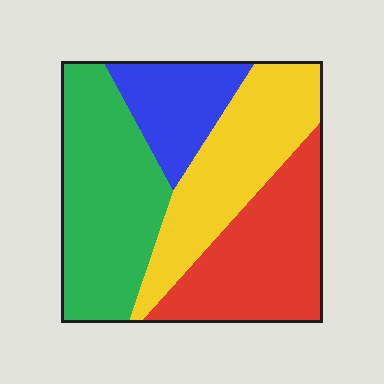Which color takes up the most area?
Green, at roughly 30%.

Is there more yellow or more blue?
Yellow.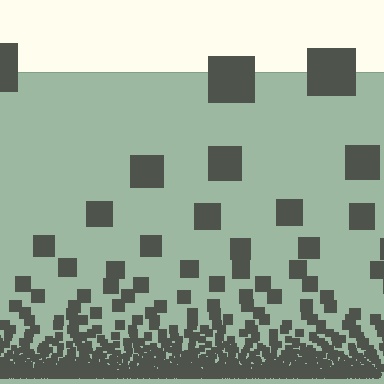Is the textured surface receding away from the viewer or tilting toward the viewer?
The surface appears to tilt toward the viewer. Texture elements get larger and sparser toward the top.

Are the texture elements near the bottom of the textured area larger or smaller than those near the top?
Smaller. The gradient is inverted — elements near the bottom are smaller and denser.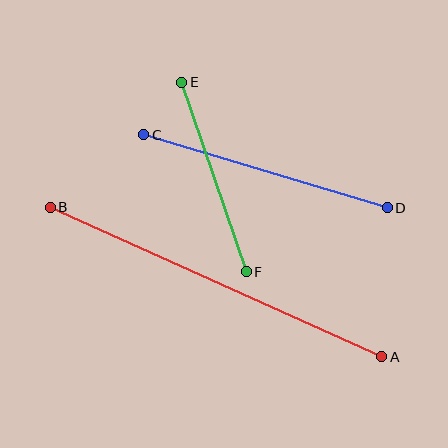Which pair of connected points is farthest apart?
Points A and B are farthest apart.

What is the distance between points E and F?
The distance is approximately 200 pixels.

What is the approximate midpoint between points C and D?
The midpoint is at approximately (265, 171) pixels.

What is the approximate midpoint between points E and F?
The midpoint is at approximately (214, 177) pixels.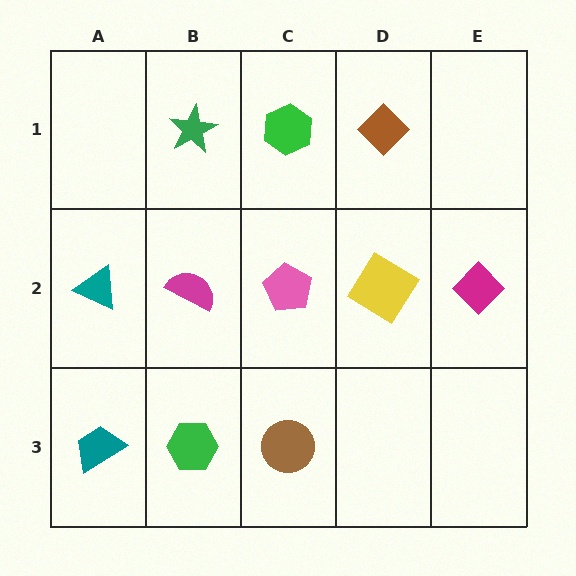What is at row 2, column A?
A teal triangle.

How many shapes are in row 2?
5 shapes.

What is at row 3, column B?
A green hexagon.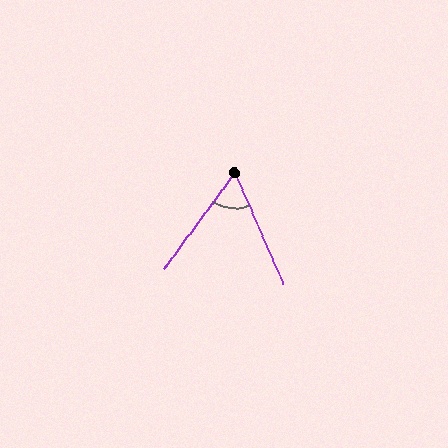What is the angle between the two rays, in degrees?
Approximately 60 degrees.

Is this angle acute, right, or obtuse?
It is acute.